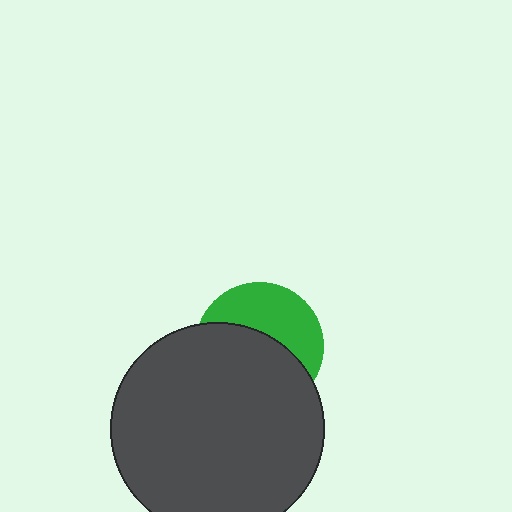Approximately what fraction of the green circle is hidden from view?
Roughly 58% of the green circle is hidden behind the dark gray circle.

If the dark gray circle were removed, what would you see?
You would see the complete green circle.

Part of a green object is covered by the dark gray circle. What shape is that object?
It is a circle.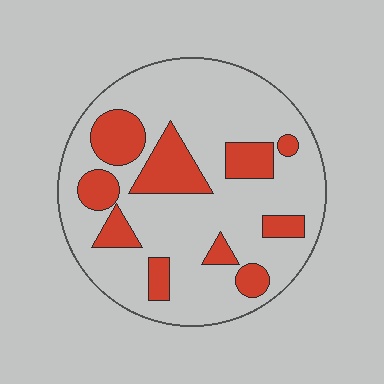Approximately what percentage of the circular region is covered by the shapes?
Approximately 25%.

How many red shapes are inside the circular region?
10.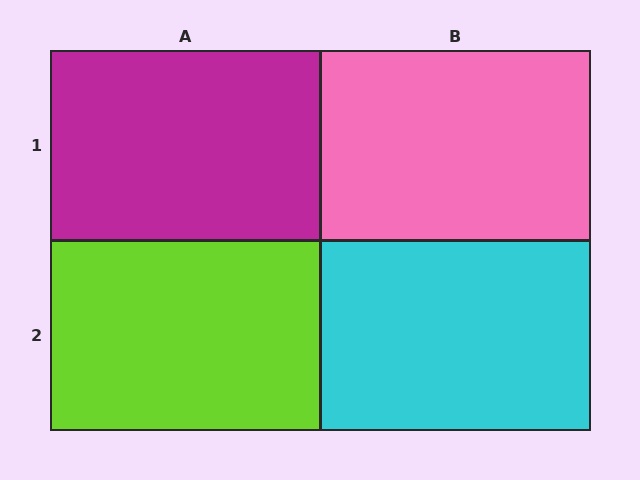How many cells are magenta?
1 cell is magenta.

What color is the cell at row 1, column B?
Pink.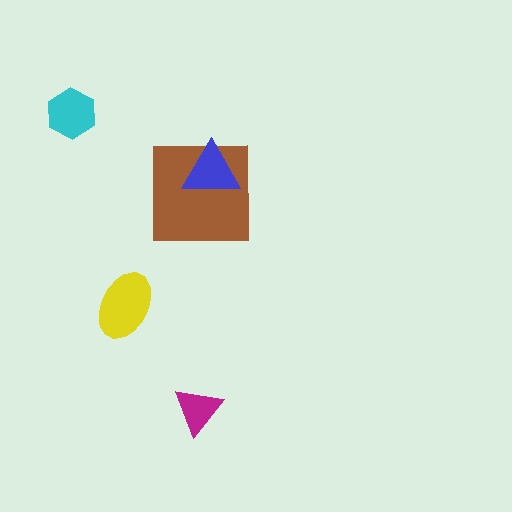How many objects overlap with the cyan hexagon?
0 objects overlap with the cyan hexagon.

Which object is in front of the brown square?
The blue triangle is in front of the brown square.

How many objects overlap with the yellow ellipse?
0 objects overlap with the yellow ellipse.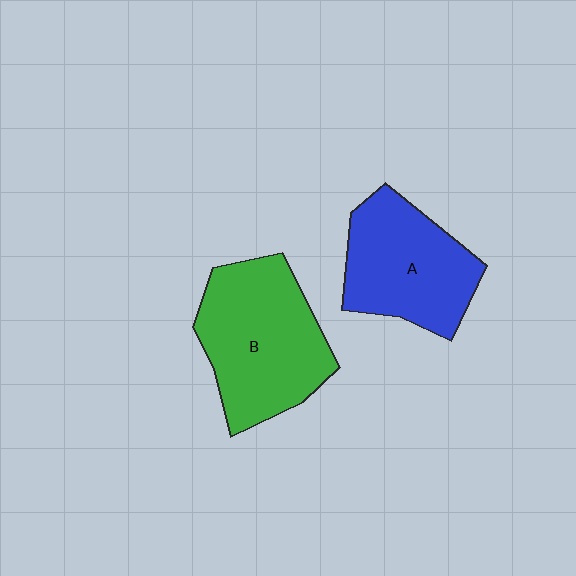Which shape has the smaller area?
Shape A (blue).